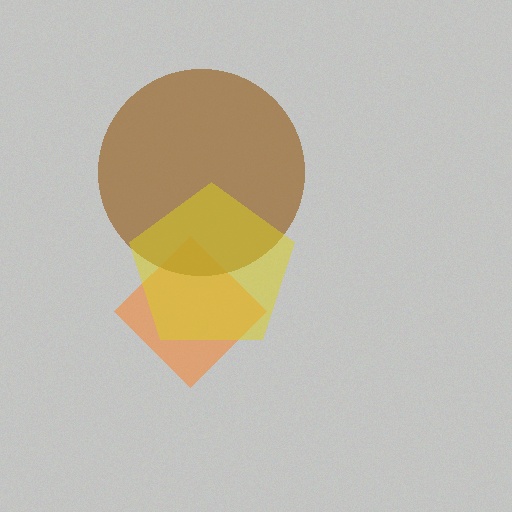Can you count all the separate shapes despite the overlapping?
Yes, there are 3 separate shapes.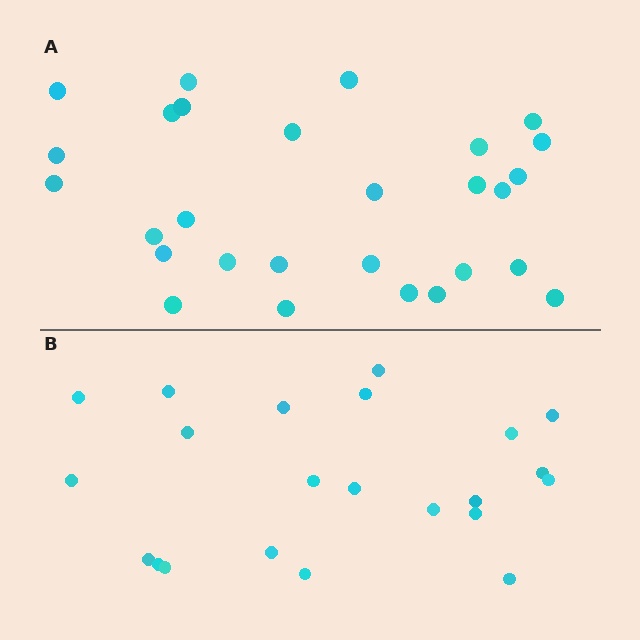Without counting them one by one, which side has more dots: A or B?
Region A (the top region) has more dots.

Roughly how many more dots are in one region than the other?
Region A has about 6 more dots than region B.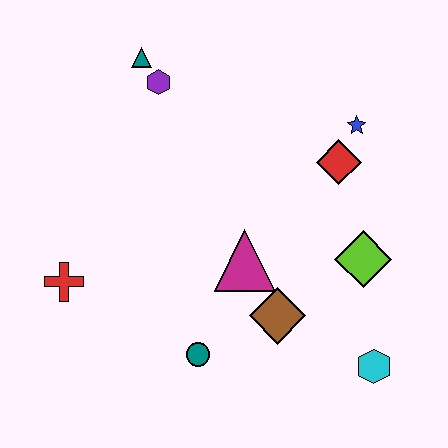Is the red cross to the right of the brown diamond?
No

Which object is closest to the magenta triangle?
The brown diamond is closest to the magenta triangle.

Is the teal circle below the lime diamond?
Yes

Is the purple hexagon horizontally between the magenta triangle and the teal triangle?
Yes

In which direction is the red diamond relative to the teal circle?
The red diamond is above the teal circle.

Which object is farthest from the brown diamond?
The teal triangle is farthest from the brown diamond.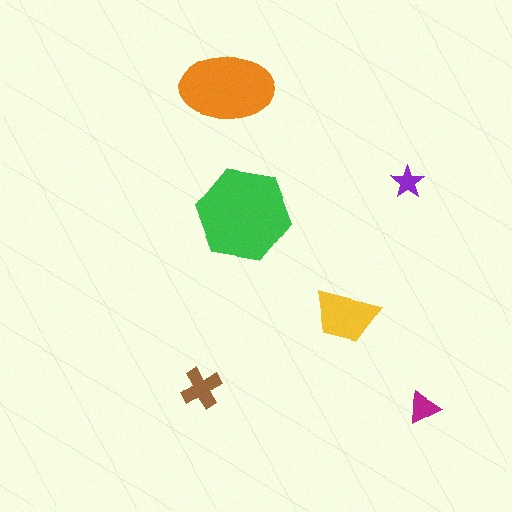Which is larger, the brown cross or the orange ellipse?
The orange ellipse.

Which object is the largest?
The green hexagon.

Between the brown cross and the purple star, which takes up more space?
The brown cross.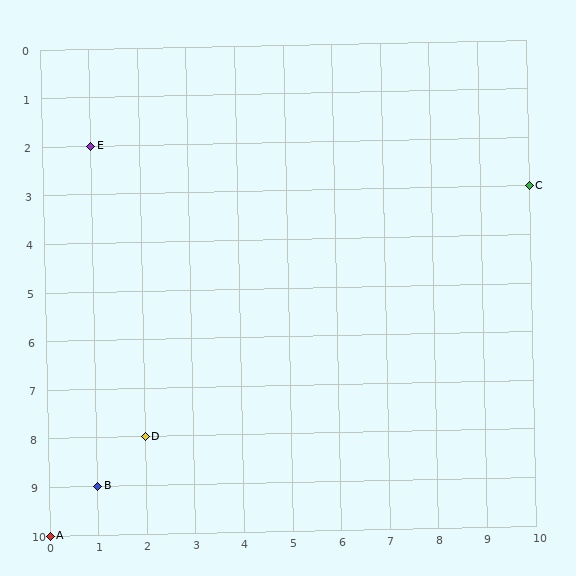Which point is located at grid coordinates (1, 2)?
Point E is at (1, 2).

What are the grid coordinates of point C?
Point C is at grid coordinates (10, 3).